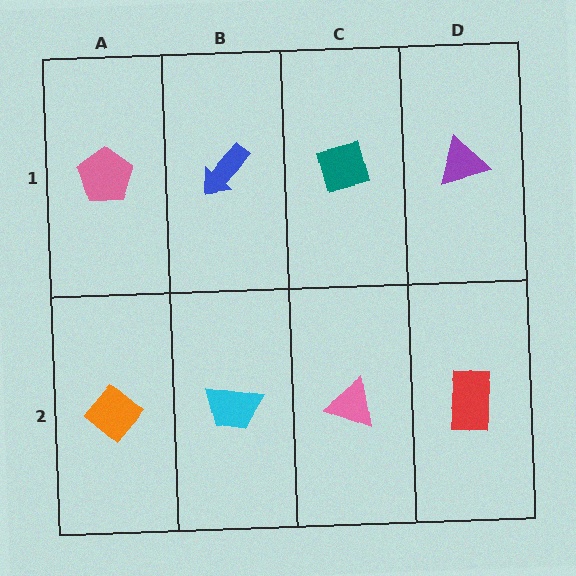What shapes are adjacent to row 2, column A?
A pink pentagon (row 1, column A), a cyan trapezoid (row 2, column B).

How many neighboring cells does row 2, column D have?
2.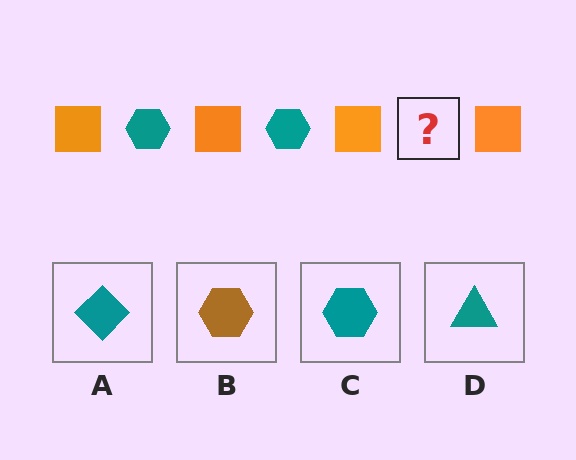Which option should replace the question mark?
Option C.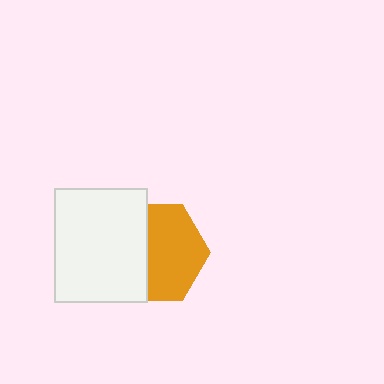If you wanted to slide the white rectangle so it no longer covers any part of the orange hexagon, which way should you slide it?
Slide it left — that is the most direct way to separate the two shapes.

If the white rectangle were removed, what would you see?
You would see the complete orange hexagon.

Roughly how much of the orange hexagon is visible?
About half of it is visible (roughly 59%).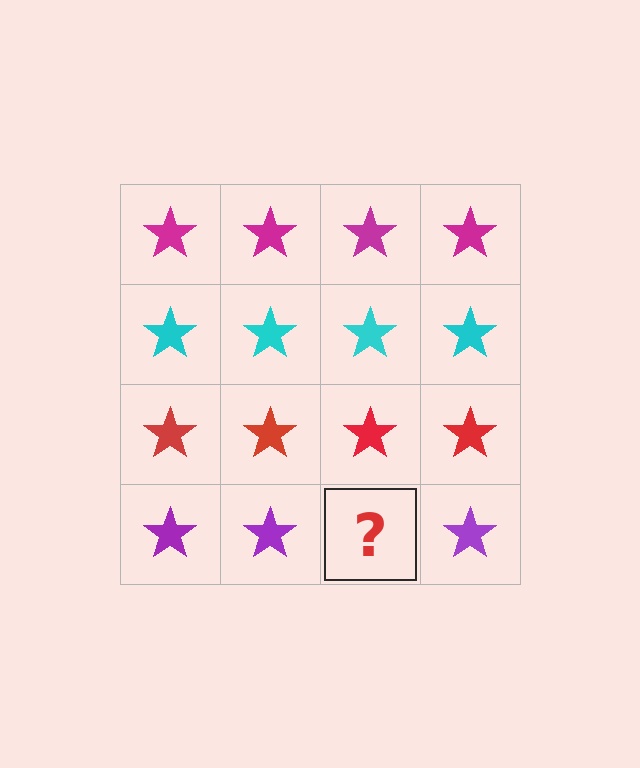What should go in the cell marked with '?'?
The missing cell should contain a purple star.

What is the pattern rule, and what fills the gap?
The rule is that each row has a consistent color. The gap should be filled with a purple star.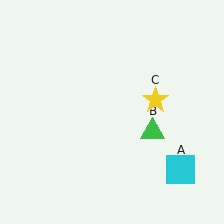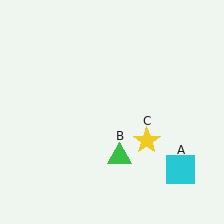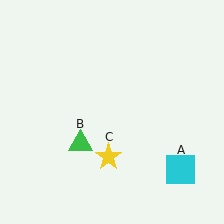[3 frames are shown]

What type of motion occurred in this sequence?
The green triangle (object B), yellow star (object C) rotated clockwise around the center of the scene.